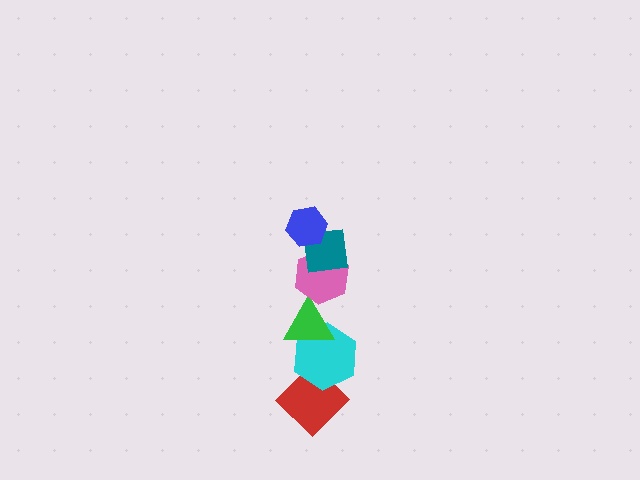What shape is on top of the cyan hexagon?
The green triangle is on top of the cyan hexagon.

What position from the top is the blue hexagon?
The blue hexagon is 1st from the top.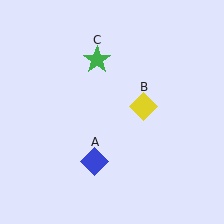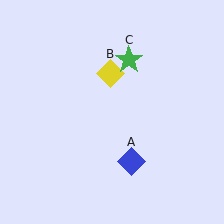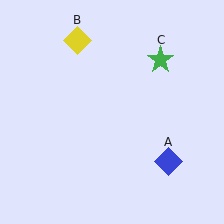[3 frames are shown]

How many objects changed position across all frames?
3 objects changed position: blue diamond (object A), yellow diamond (object B), green star (object C).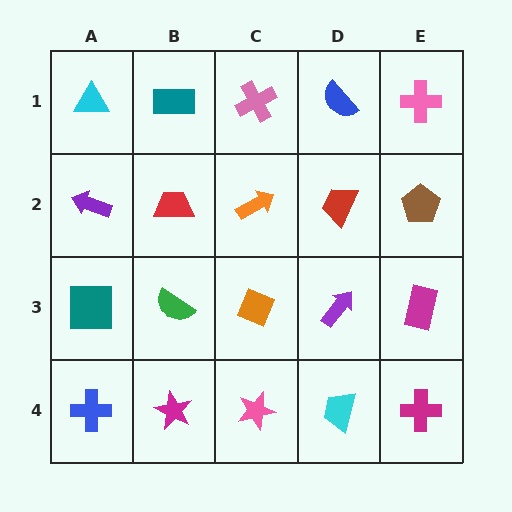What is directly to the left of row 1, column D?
A pink cross.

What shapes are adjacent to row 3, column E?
A brown pentagon (row 2, column E), a magenta cross (row 4, column E), a purple arrow (row 3, column D).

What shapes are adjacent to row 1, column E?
A brown pentagon (row 2, column E), a blue semicircle (row 1, column D).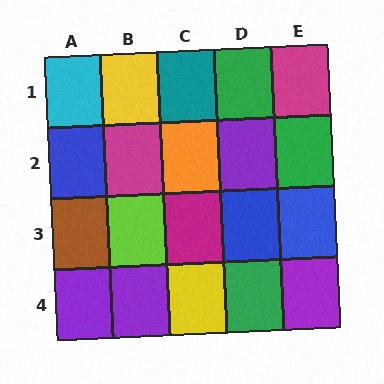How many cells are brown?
1 cell is brown.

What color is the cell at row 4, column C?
Yellow.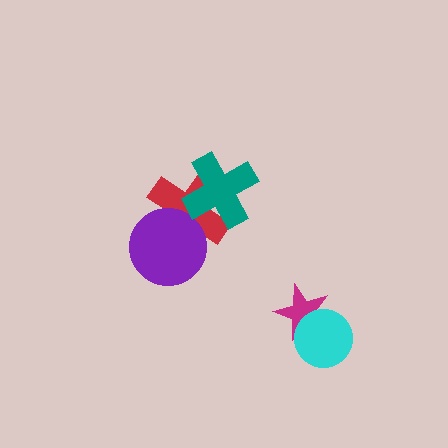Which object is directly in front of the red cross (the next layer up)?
The purple circle is directly in front of the red cross.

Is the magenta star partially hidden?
Yes, it is partially covered by another shape.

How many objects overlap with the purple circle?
1 object overlaps with the purple circle.